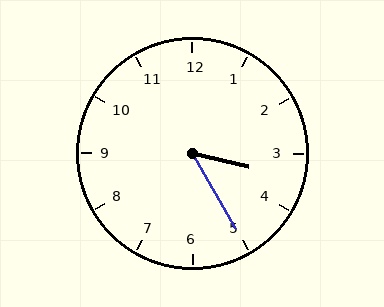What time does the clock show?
3:25.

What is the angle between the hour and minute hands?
Approximately 48 degrees.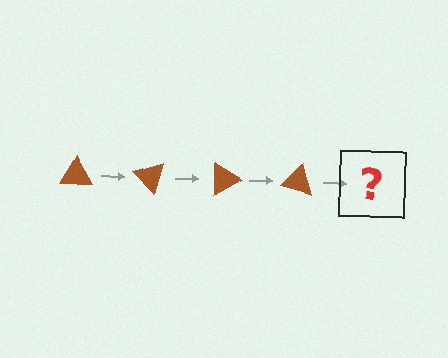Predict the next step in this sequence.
The next step is a brown triangle rotated 180 degrees.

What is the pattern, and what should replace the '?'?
The pattern is that the triangle rotates 45 degrees each step. The '?' should be a brown triangle rotated 180 degrees.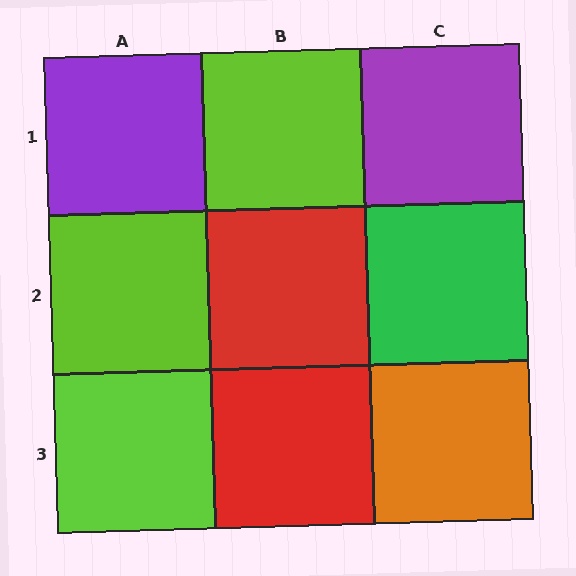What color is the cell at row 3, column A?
Lime.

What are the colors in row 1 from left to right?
Purple, lime, purple.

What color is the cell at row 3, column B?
Red.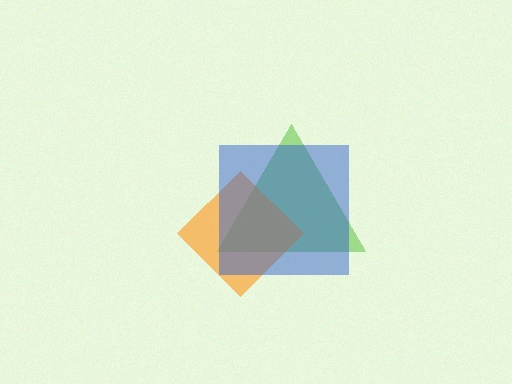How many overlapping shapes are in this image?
There are 3 overlapping shapes in the image.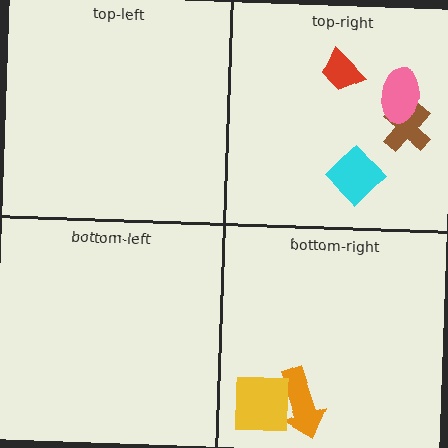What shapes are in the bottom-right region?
The orange arrow, the yellow square.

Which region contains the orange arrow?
The bottom-right region.